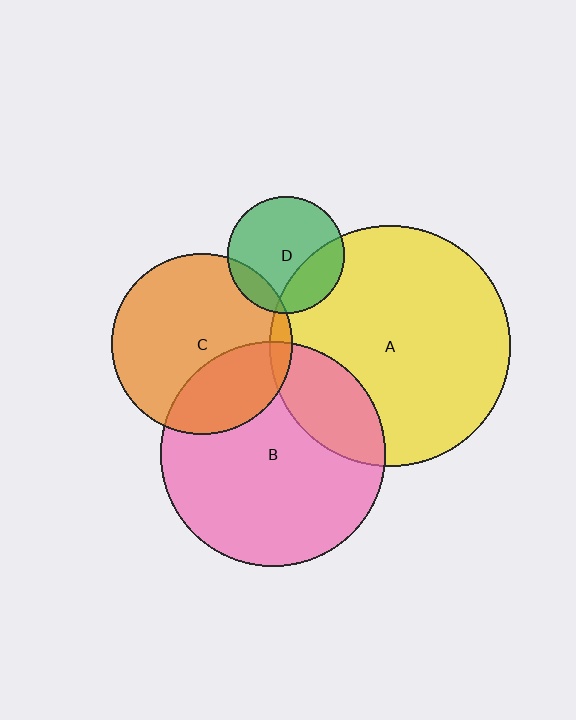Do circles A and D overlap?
Yes.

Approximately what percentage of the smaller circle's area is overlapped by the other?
Approximately 25%.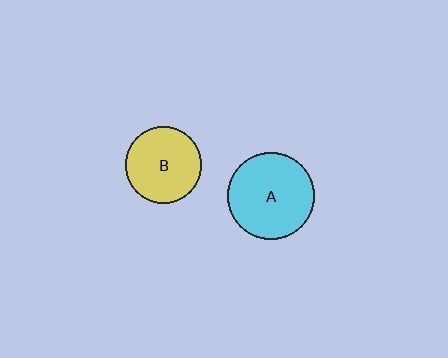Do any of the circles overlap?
No, none of the circles overlap.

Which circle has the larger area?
Circle A (cyan).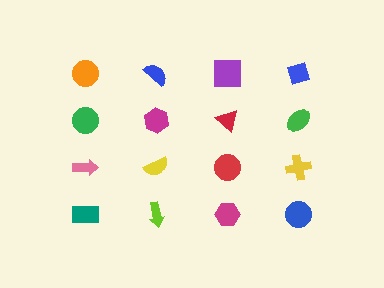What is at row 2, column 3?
A red triangle.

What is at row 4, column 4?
A blue circle.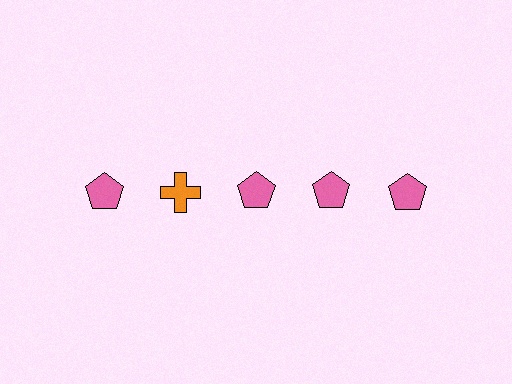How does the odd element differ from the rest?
It differs in both color (orange instead of pink) and shape (cross instead of pentagon).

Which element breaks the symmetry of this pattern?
The orange cross in the top row, second from left column breaks the symmetry. All other shapes are pink pentagons.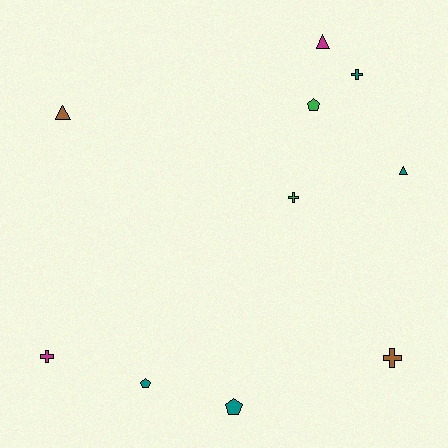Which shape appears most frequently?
Cross, with 4 objects.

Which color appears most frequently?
Teal, with 4 objects.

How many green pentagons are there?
There is 1 green pentagon.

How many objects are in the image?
There are 10 objects.